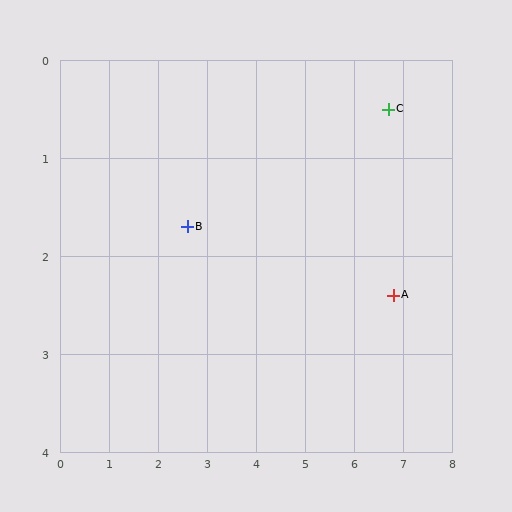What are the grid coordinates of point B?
Point B is at approximately (2.6, 1.7).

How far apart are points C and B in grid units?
Points C and B are about 4.3 grid units apart.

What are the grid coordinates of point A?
Point A is at approximately (6.8, 2.4).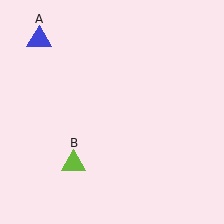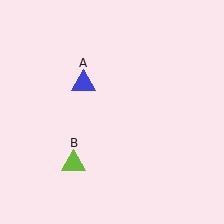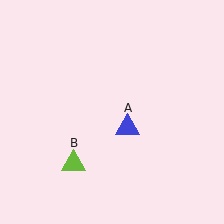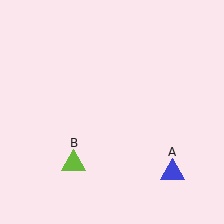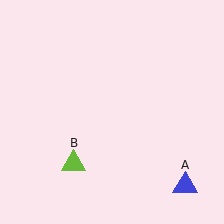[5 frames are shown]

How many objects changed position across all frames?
1 object changed position: blue triangle (object A).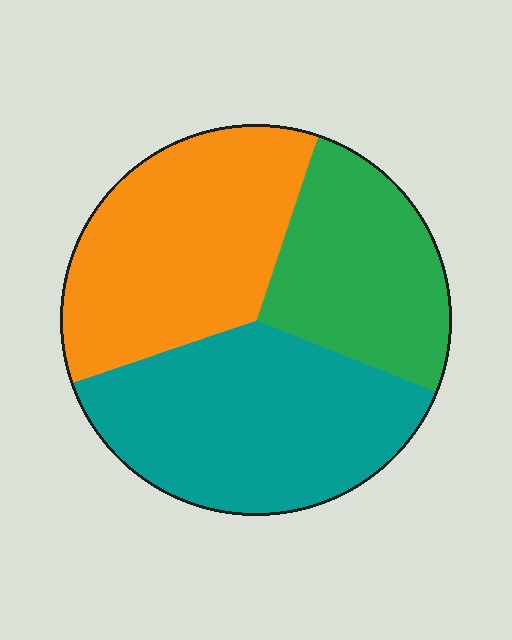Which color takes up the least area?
Green, at roughly 25%.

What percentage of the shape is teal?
Teal takes up about three eighths (3/8) of the shape.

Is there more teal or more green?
Teal.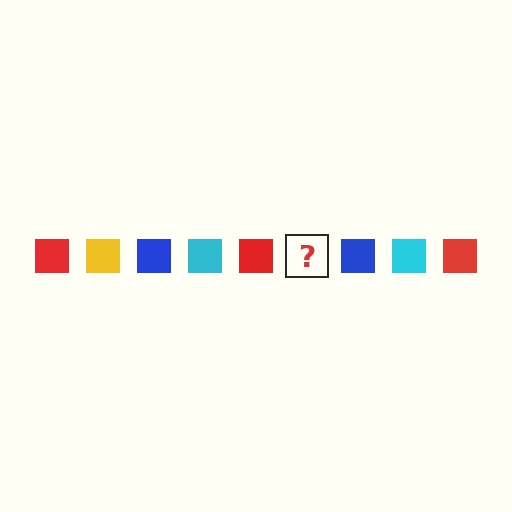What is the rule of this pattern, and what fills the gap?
The rule is that the pattern cycles through red, yellow, blue, cyan squares. The gap should be filled with a yellow square.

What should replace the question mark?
The question mark should be replaced with a yellow square.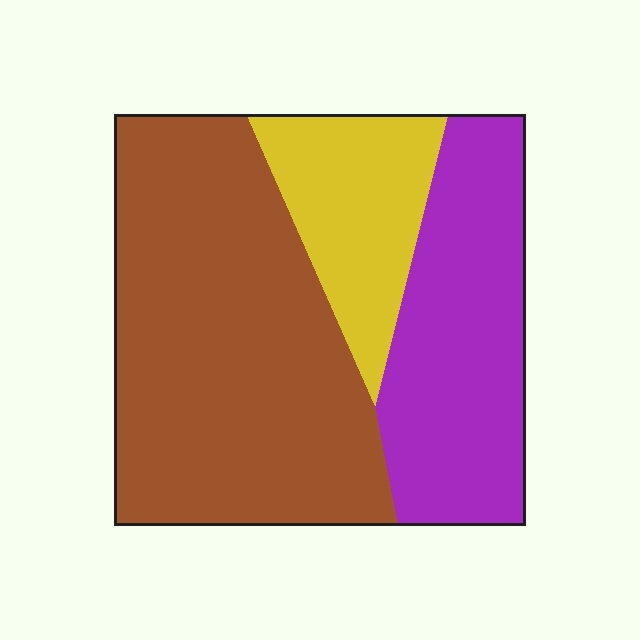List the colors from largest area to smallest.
From largest to smallest: brown, purple, yellow.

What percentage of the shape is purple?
Purple takes up between a quarter and a half of the shape.